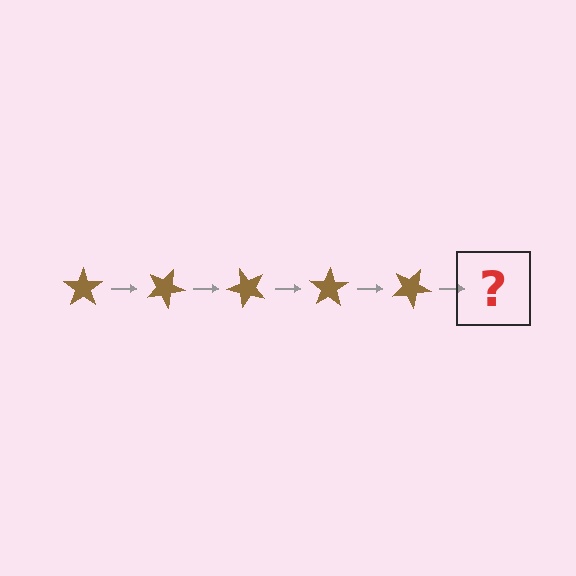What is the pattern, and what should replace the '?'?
The pattern is that the star rotates 25 degrees each step. The '?' should be a brown star rotated 125 degrees.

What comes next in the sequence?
The next element should be a brown star rotated 125 degrees.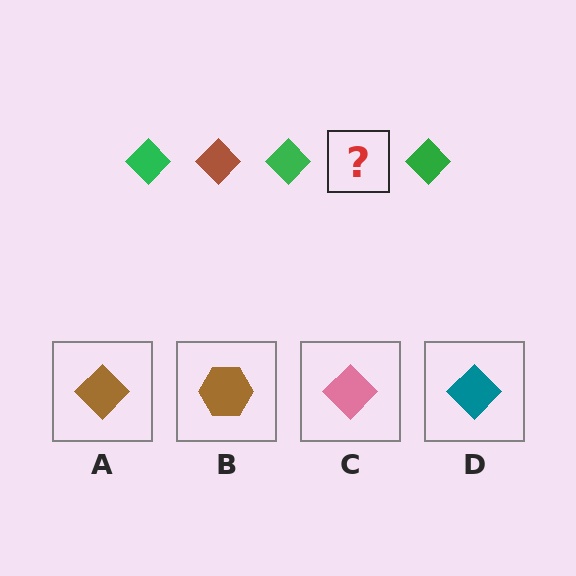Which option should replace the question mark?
Option A.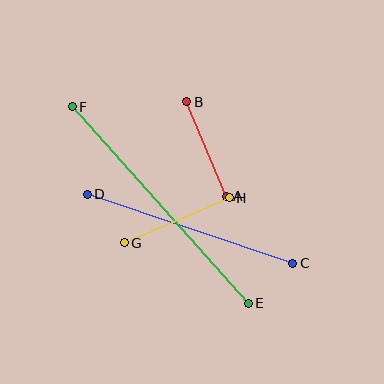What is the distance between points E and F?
The distance is approximately 264 pixels.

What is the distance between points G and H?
The distance is approximately 114 pixels.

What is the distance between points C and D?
The distance is approximately 217 pixels.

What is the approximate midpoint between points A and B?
The midpoint is at approximately (207, 149) pixels.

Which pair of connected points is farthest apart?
Points E and F are farthest apart.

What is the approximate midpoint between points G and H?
The midpoint is at approximately (177, 220) pixels.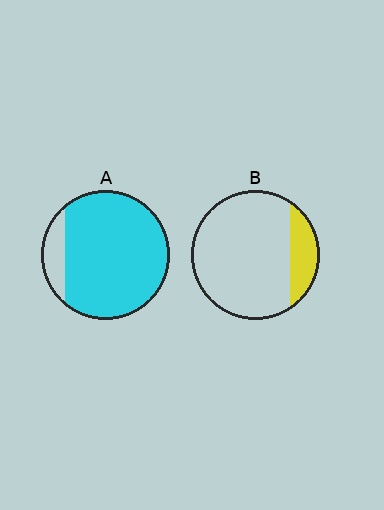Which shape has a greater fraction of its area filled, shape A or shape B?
Shape A.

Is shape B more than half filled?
No.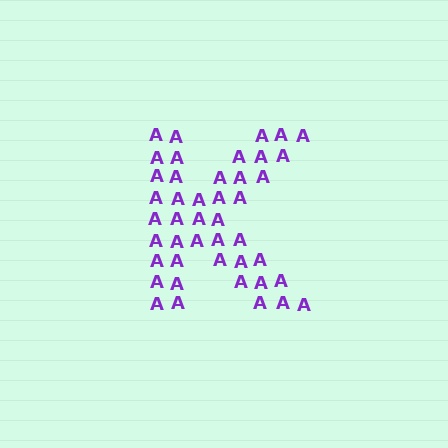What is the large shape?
The large shape is the letter K.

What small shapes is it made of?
It is made of small letter A's.